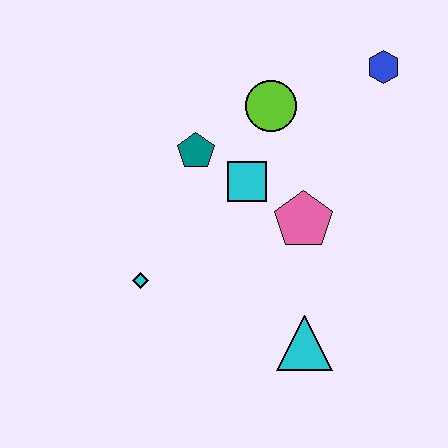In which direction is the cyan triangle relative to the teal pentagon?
The cyan triangle is below the teal pentagon.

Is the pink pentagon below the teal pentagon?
Yes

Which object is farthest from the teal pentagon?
The cyan triangle is farthest from the teal pentagon.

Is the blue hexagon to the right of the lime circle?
Yes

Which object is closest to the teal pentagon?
The cyan square is closest to the teal pentagon.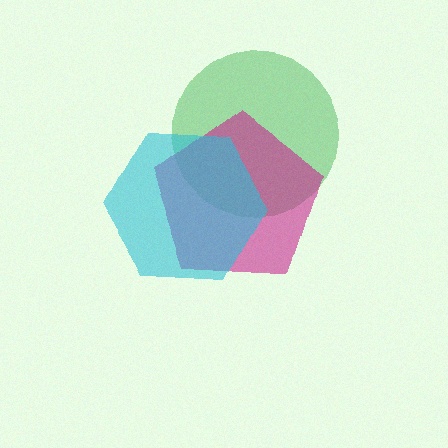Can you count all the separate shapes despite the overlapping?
Yes, there are 3 separate shapes.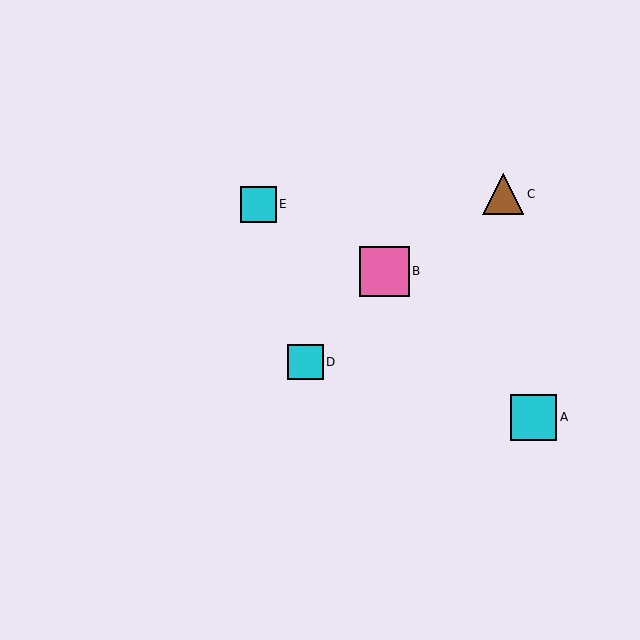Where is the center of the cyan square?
The center of the cyan square is at (258, 204).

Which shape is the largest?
The pink square (labeled B) is the largest.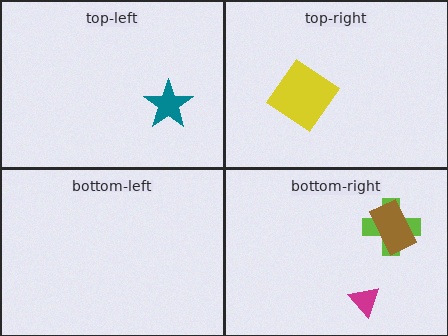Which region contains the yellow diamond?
The top-right region.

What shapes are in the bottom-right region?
The lime cross, the magenta triangle, the brown rectangle.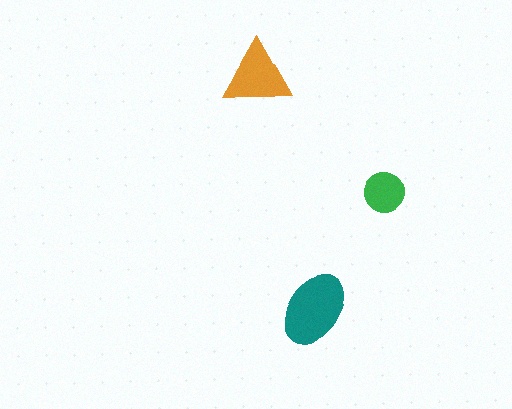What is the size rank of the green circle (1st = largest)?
3rd.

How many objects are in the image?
There are 3 objects in the image.